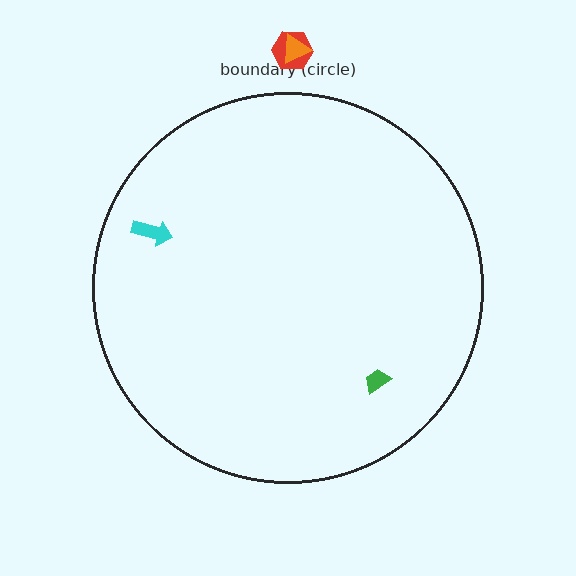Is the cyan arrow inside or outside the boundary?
Inside.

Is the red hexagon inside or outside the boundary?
Outside.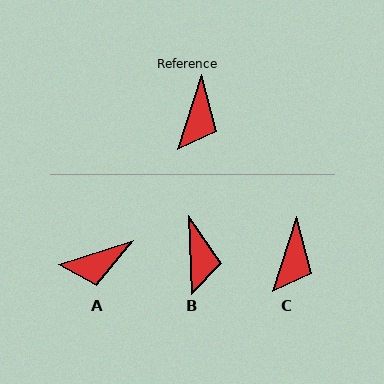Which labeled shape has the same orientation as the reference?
C.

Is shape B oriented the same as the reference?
No, it is off by about 20 degrees.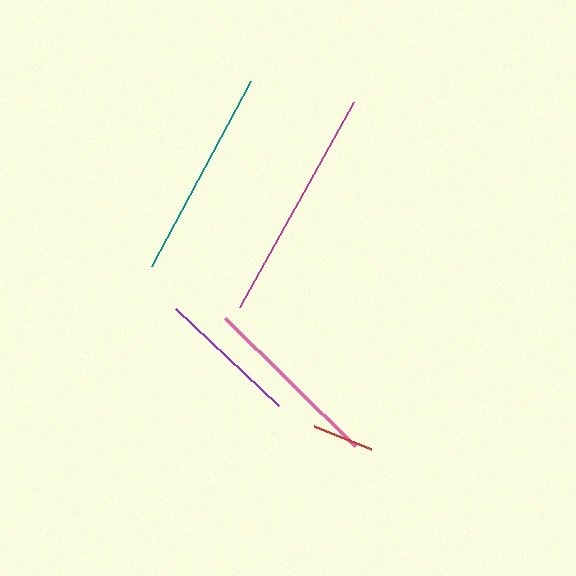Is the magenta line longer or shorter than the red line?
The magenta line is longer than the red line.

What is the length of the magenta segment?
The magenta segment is approximately 234 pixels long.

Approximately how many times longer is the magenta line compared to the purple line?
The magenta line is approximately 1.7 times the length of the purple line.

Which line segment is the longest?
The magenta line is the longest at approximately 234 pixels.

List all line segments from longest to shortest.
From longest to shortest: magenta, teal, pink, purple, red.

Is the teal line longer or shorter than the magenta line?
The magenta line is longer than the teal line.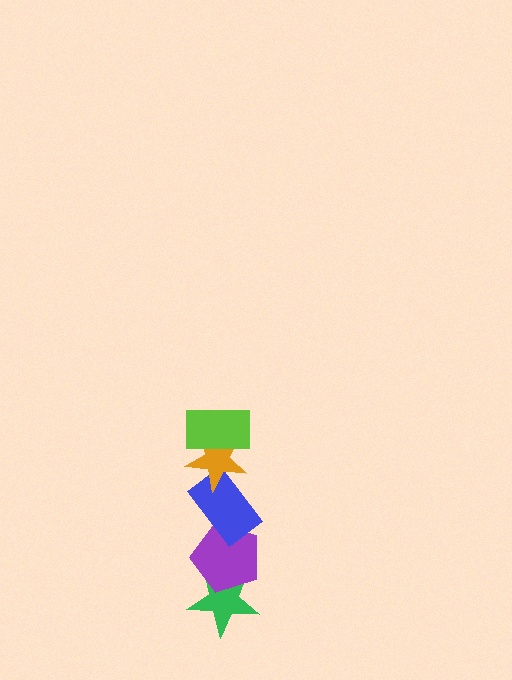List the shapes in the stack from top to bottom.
From top to bottom: the lime rectangle, the orange star, the blue rectangle, the purple pentagon, the green star.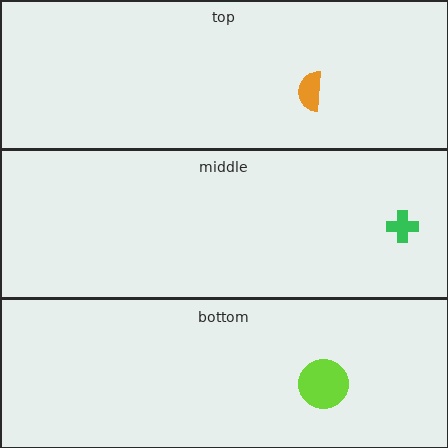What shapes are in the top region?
The orange semicircle.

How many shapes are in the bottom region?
1.